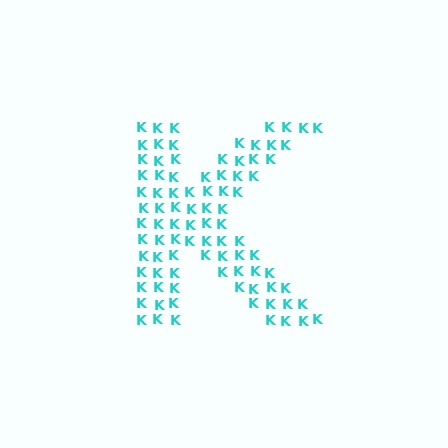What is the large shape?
The large shape is the letter K.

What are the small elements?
The small elements are letter K's.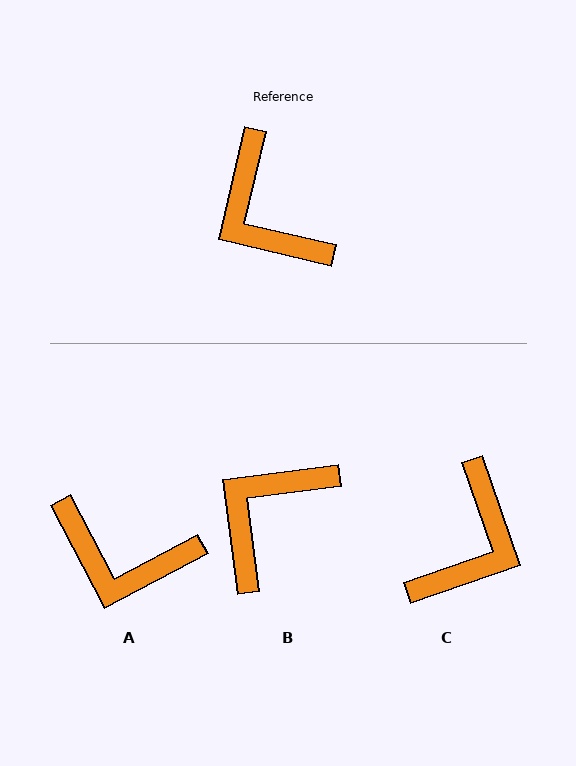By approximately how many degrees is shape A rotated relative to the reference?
Approximately 41 degrees counter-clockwise.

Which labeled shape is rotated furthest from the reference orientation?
C, about 122 degrees away.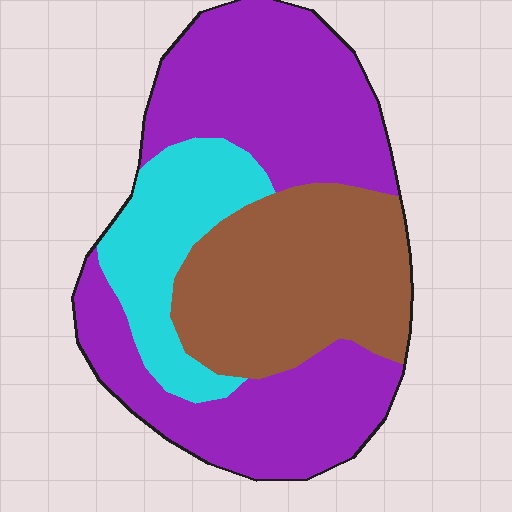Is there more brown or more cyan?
Brown.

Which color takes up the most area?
Purple, at roughly 50%.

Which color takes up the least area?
Cyan, at roughly 20%.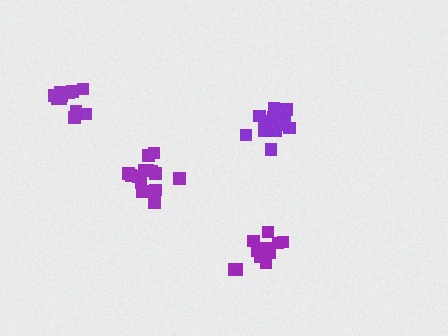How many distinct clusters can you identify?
There are 4 distinct clusters.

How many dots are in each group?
Group 1: 11 dots, Group 2: 14 dots, Group 3: 11 dots, Group 4: 14 dots (50 total).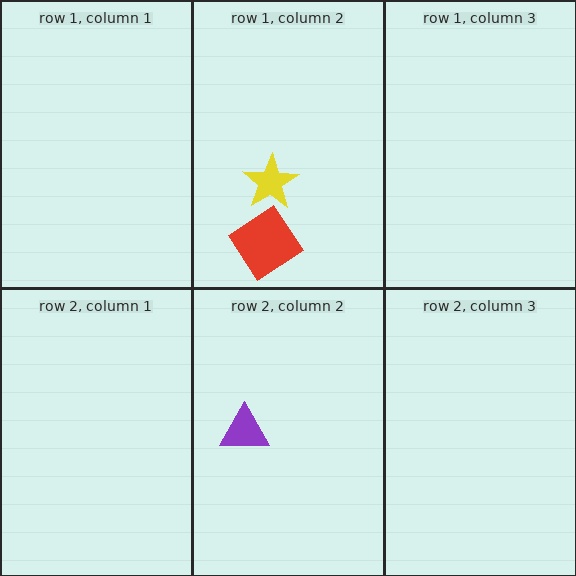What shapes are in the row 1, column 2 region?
The yellow star, the red diamond.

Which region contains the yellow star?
The row 1, column 2 region.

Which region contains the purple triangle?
The row 2, column 2 region.